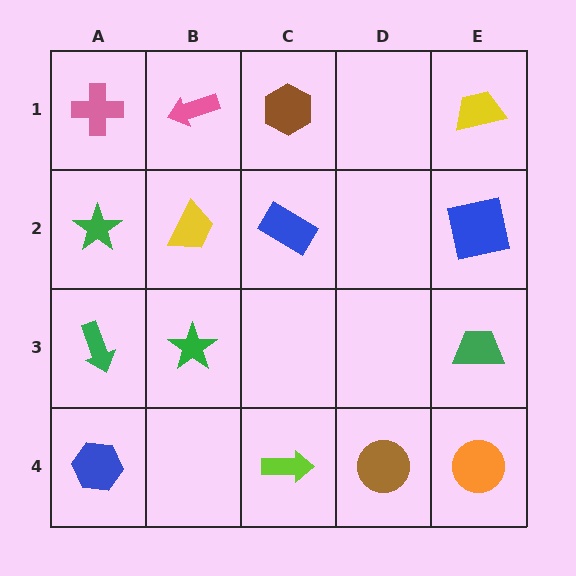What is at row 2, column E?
A blue square.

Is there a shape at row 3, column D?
No, that cell is empty.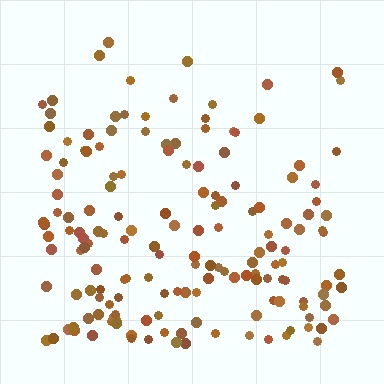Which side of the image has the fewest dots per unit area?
The top.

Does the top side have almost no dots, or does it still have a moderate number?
Still a moderate number, just noticeably fewer than the bottom.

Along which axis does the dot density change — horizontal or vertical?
Vertical.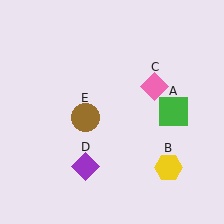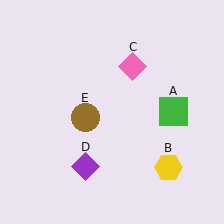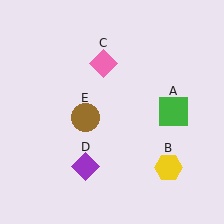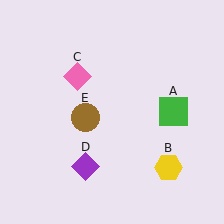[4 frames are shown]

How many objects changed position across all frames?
1 object changed position: pink diamond (object C).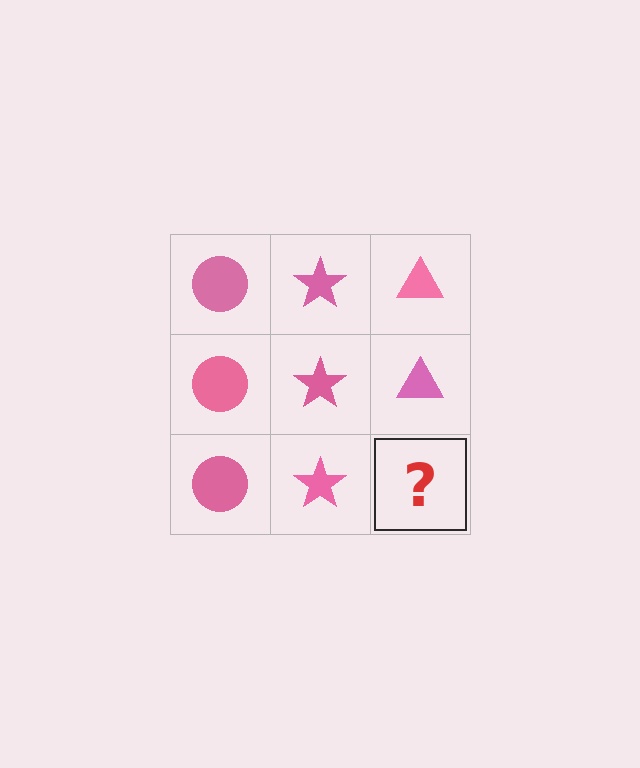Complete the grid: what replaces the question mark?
The question mark should be replaced with a pink triangle.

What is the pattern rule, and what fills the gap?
The rule is that each column has a consistent shape. The gap should be filled with a pink triangle.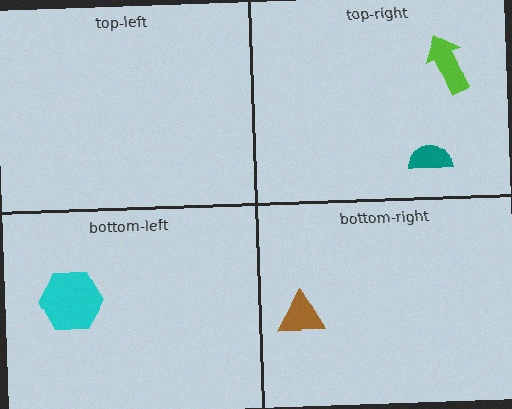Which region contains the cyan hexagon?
The bottom-left region.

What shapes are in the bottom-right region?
The brown triangle.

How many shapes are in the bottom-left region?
1.